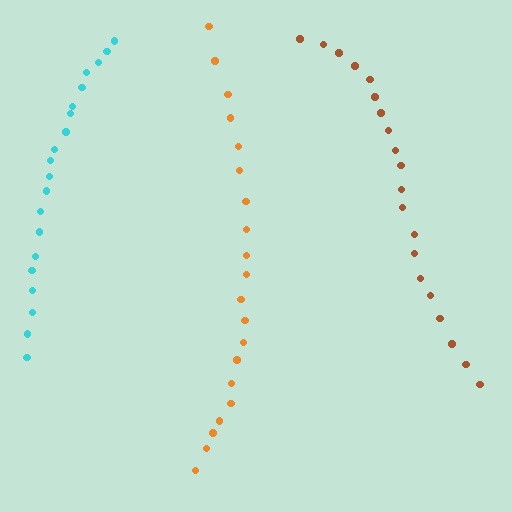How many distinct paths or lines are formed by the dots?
There are 3 distinct paths.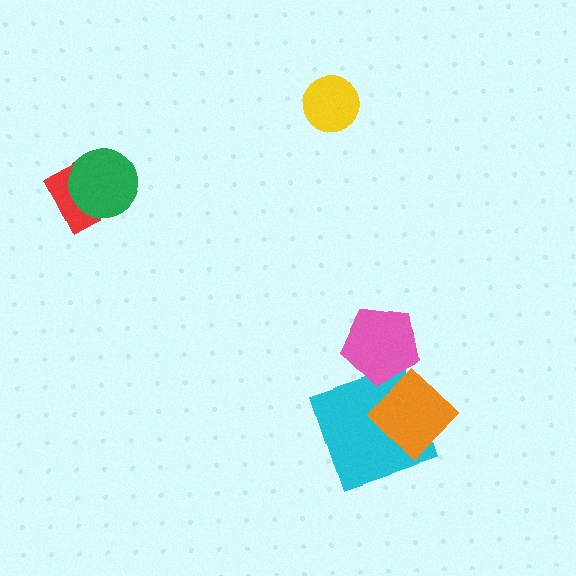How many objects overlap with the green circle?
1 object overlaps with the green circle.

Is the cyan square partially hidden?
Yes, it is partially covered by another shape.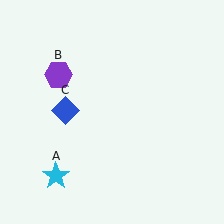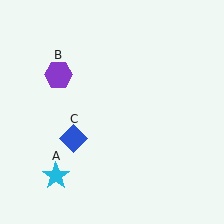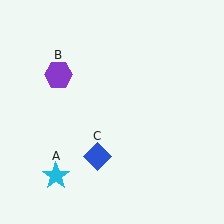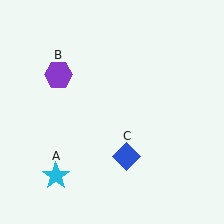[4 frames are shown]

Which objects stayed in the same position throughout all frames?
Cyan star (object A) and purple hexagon (object B) remained stationary.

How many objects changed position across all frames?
1 object changed position: blue diamond (object C).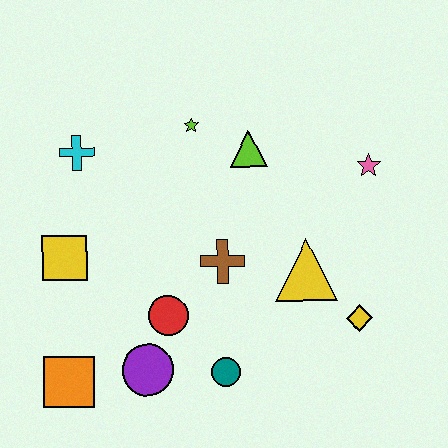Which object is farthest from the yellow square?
The pink star is farthest from the yellow square.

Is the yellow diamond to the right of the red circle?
Yes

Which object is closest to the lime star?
The lime triangle is closest to the lime star.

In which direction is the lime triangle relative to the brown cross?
The lime triangle is above the brown cross.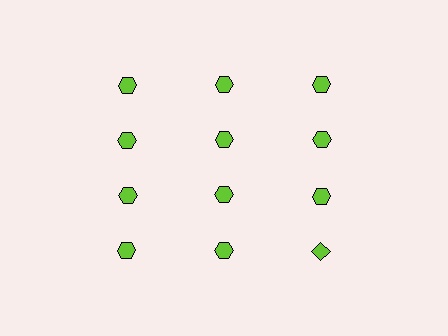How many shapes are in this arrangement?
There are 12 shapes arranged in a grid pattern.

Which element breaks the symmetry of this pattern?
The lime diamond in the fourth row, center column breaks the symmetry. All other shapes are lime hexagons.